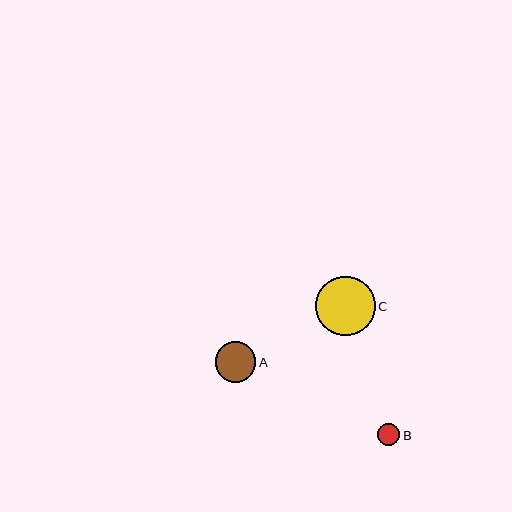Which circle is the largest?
Circle C is the largest with a size of approximately 60 pixels.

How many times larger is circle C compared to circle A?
Circle C is approximately 1.5 times the size of circle A.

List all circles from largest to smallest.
From largest to smallest: C, A, B.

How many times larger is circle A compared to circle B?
Circle A is approximately 1.8 times the size of circle B.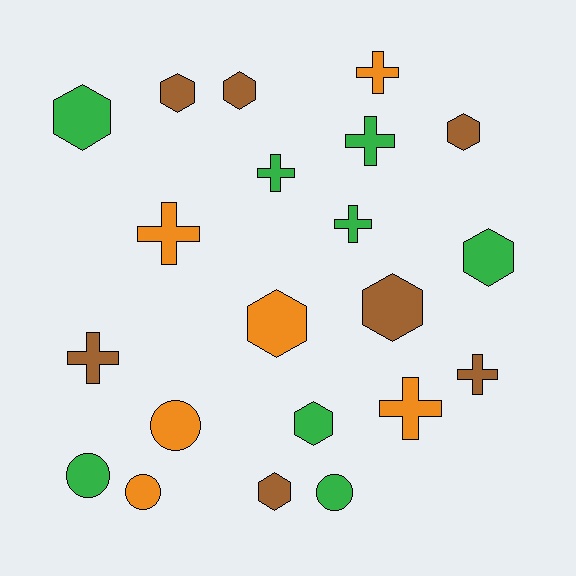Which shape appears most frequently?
Hexagon, with 9 objects.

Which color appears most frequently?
Green, with 8 objects.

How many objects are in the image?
There are 21 objects.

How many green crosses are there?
There are 3 green crosses.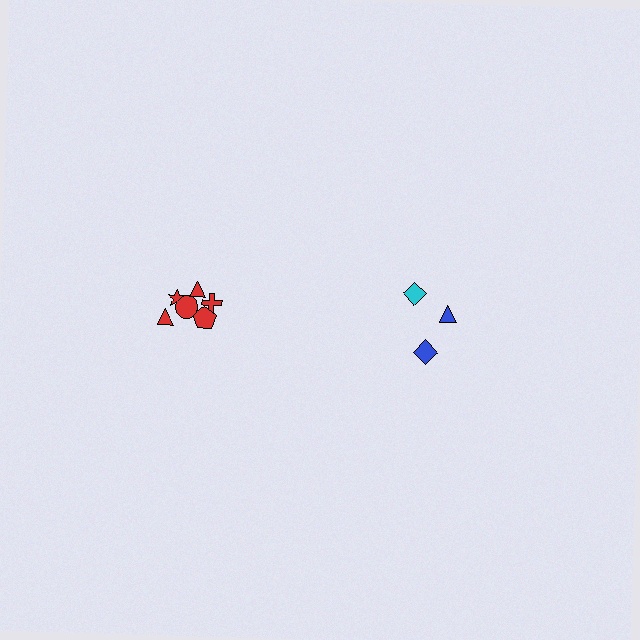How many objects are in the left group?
There are 6 objects.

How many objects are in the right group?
There are 3 objects.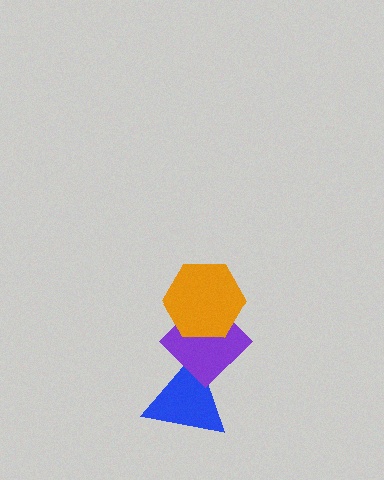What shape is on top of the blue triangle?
The purple diamond is on top of the blue triangle.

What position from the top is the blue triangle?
The blue triangle is 3rd from the top.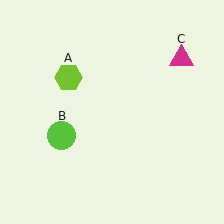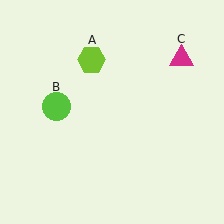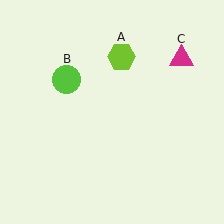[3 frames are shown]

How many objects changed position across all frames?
2 objects changed position: lime hexagon (object A), lime circle (object B).